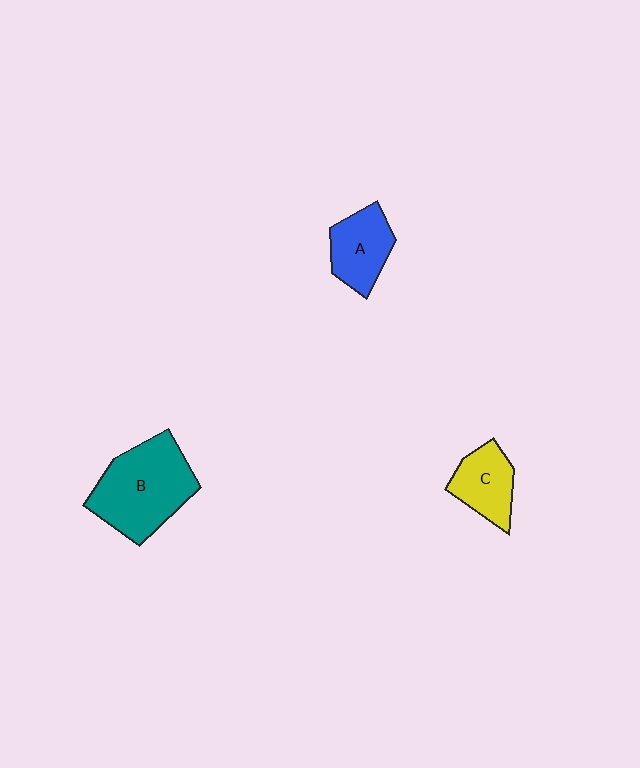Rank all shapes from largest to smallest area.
From largest to smallest: B (teal), A (blue), C (yellow).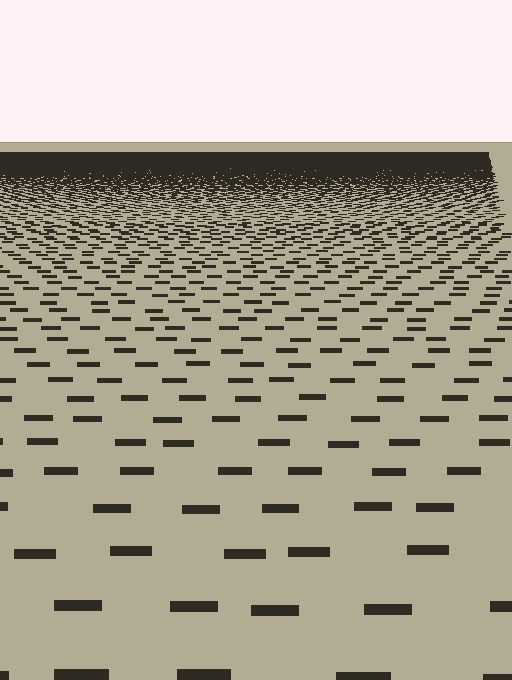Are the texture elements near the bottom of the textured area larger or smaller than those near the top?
Larger. Near the bottom, elements are closer to the viewer and appear at a bigger on-screen size.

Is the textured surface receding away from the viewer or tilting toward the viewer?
The surface is receding away from the viewer. Texture elements get smaller and denser toward the top.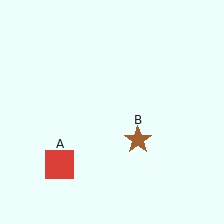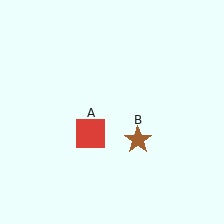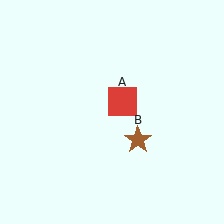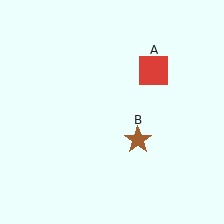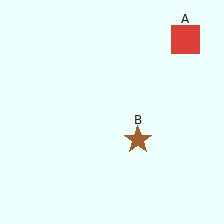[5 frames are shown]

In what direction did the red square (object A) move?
The red square (object A) moved up and to the right.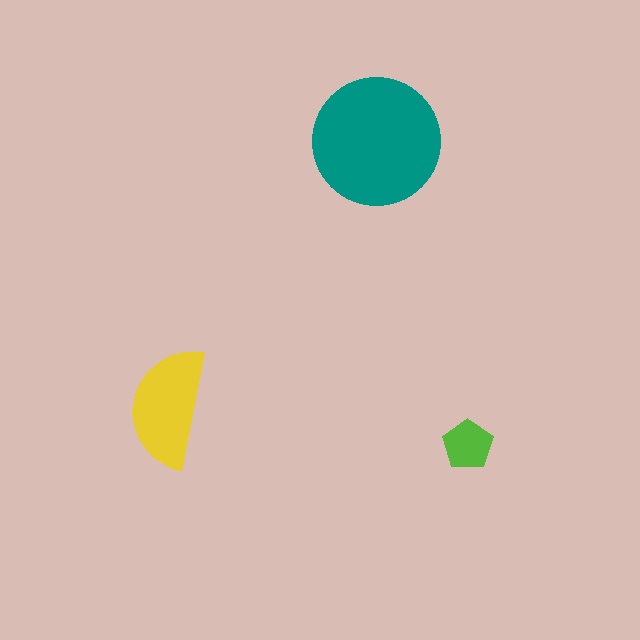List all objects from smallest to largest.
The lime pentagon, the yellow semicircle, the teal circle.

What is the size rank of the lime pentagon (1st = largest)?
3rd.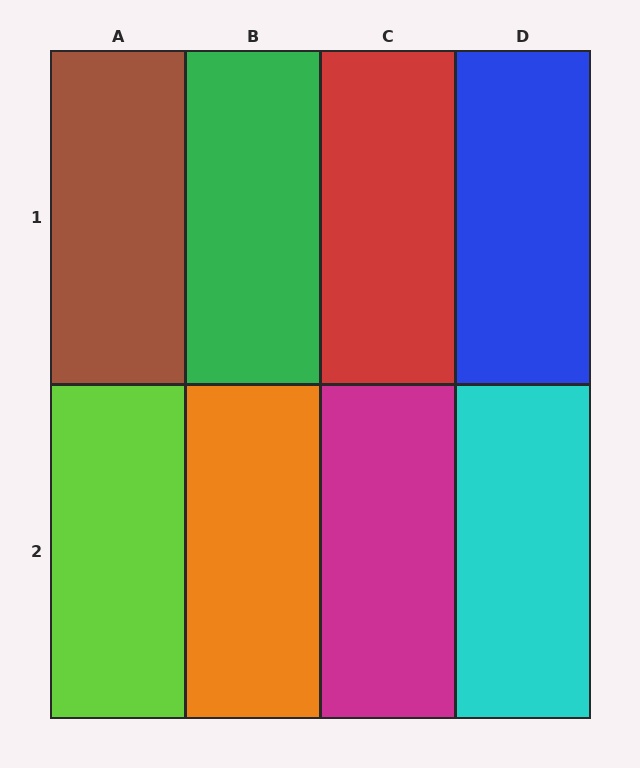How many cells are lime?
1 cell is lime.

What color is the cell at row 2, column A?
Lime.